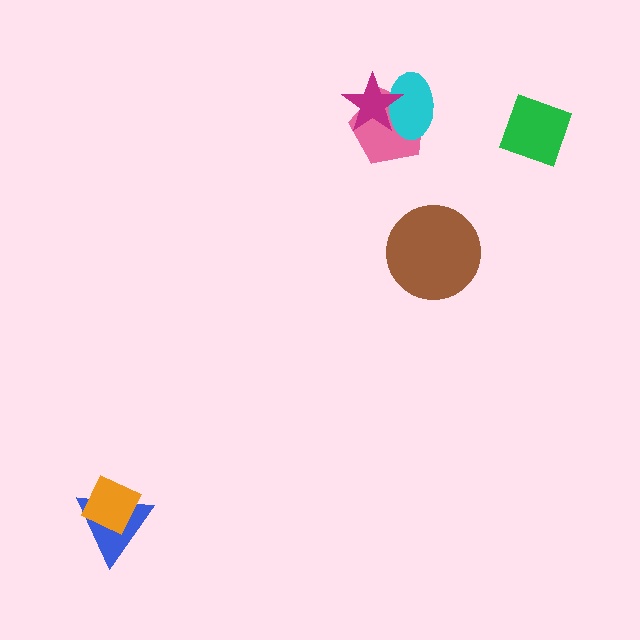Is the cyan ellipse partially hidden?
Yes, it is partially covered by another shape.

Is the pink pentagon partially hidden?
Yes, it is partially covered by another shape.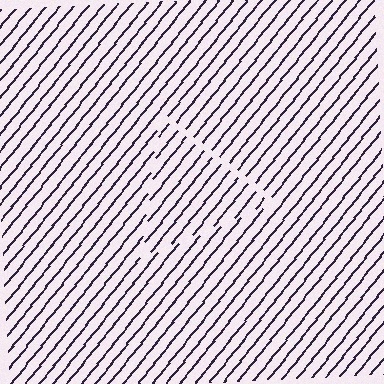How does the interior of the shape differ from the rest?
The interior of the shape contains the same grating, shifted by half a period — the contour is defined by the phase discontinuity where line-ends from the inner and outer gratings abut.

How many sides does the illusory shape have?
3 sides — the line-ends trace a triangle.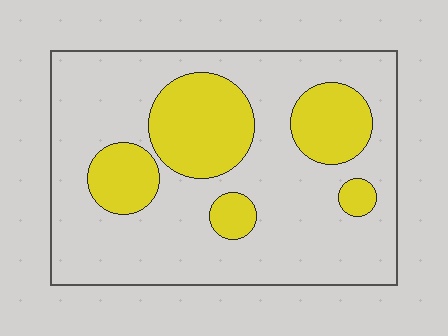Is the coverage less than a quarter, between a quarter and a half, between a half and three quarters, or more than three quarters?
Between a quarter and a half.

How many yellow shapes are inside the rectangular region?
5.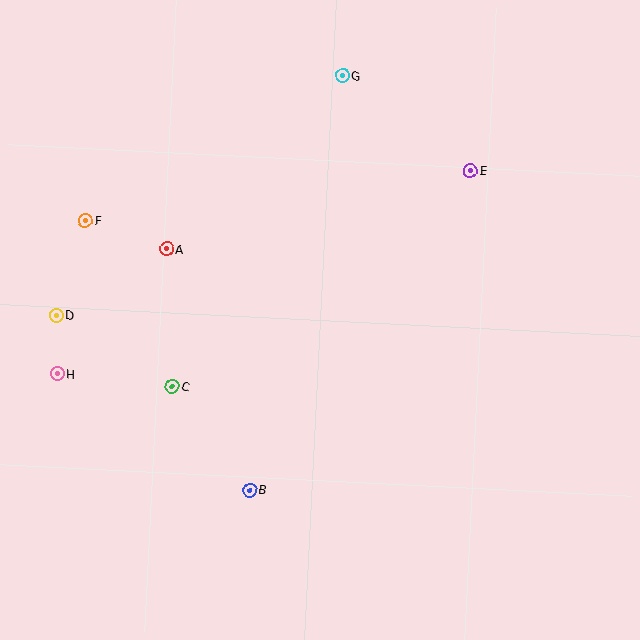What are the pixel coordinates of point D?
Point D is at (56, 315).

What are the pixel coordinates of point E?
Point E is at (470, 171).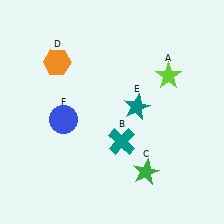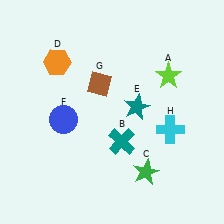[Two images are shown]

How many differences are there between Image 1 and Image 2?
There are 2 differences between the two images.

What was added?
A brown diamond (G), a cyan cross (H) were added in Image 2.